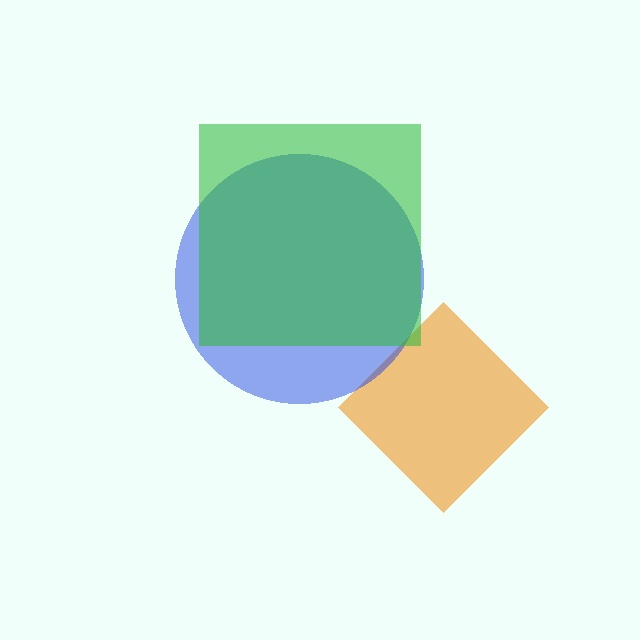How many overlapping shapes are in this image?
There are 3 overlapping shapes in the image.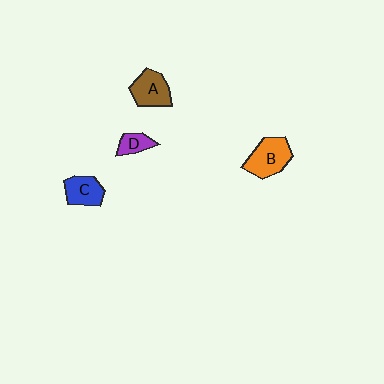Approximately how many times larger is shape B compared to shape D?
Approximately 2.1 times.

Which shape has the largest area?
Shape B (orange).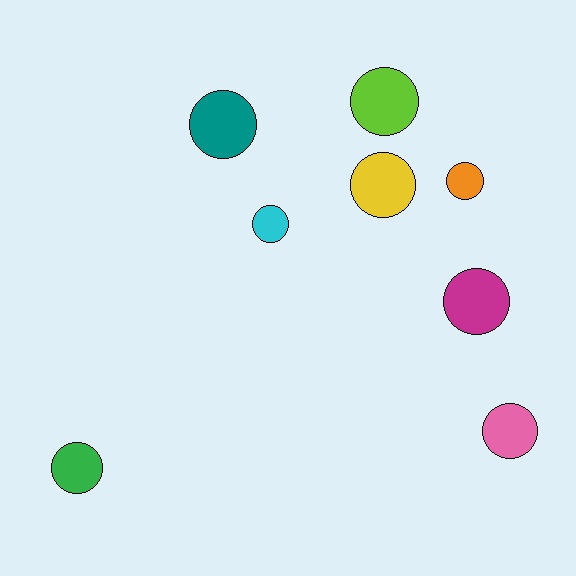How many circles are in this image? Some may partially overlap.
There are 8 circles.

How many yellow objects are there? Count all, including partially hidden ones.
There is 1 yellow object.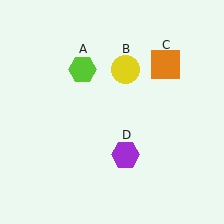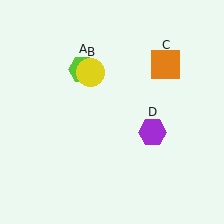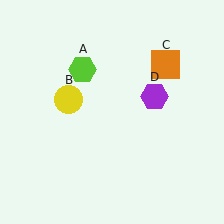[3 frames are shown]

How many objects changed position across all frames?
2 objects changed position: yellow circle (object B), purple hexagon (object D).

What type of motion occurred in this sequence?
The yellow circle (object B), purple hexagon (object D) rotated counterclockwise around the center of the scene.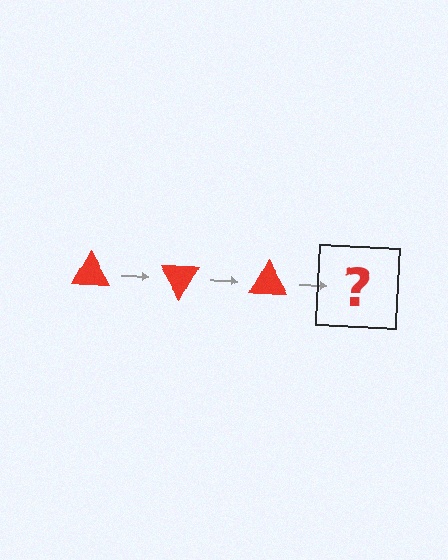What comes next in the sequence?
The next element should be a red triangle rotated 180 degrees.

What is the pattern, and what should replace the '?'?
The pattern is that the triangle rotates 60 degrees each step. The '?' should be a red triangle rotated 180 degrees.